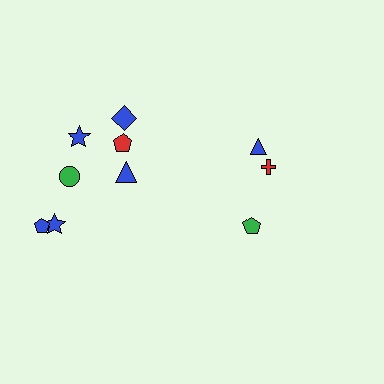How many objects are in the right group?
There are 3 objects.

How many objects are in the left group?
There are 7 objects.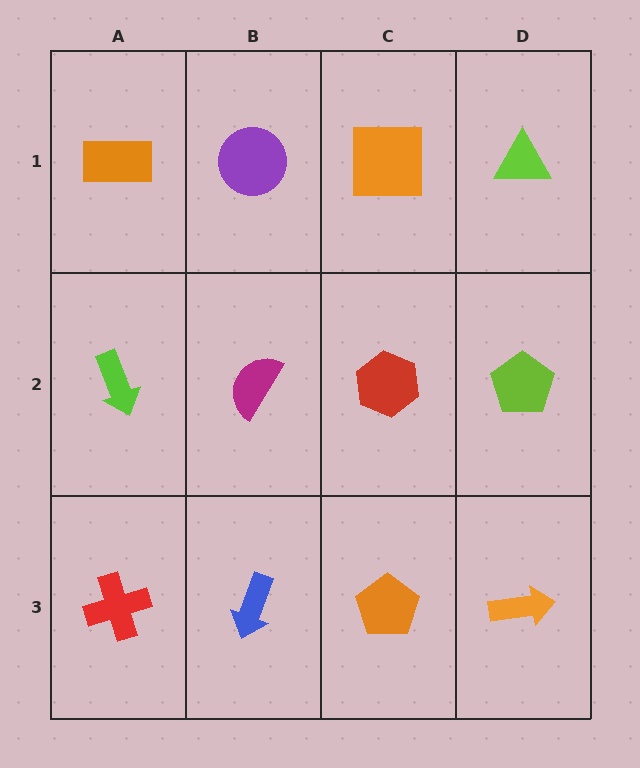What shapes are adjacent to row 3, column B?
A magenta semicircle (row 2, column B), a red cross (row 3, column A), an orange pentagon (row 3, column C).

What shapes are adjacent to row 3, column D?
A lime pentagon (row 2, column D), an orange pentagon (row 3, column C).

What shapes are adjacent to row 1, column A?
A lime arrow (row 2, column A), a purple circle (row 1, column B).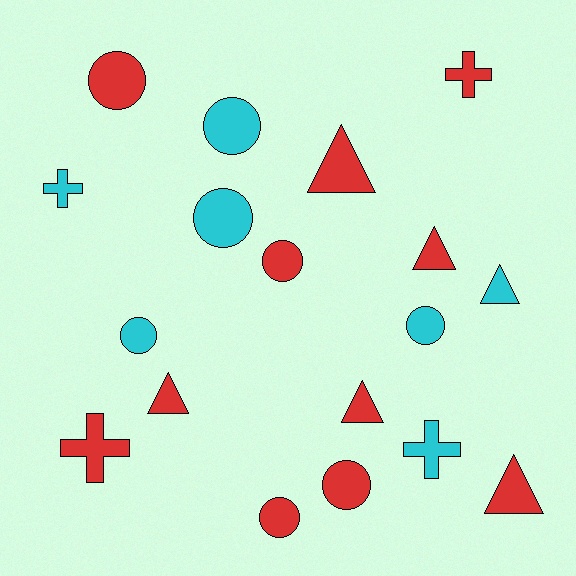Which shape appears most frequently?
Circle, with 8 objects.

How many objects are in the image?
There are 18 objects.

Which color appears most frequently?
Red, with 11 objects.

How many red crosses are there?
There are 2 red crosses.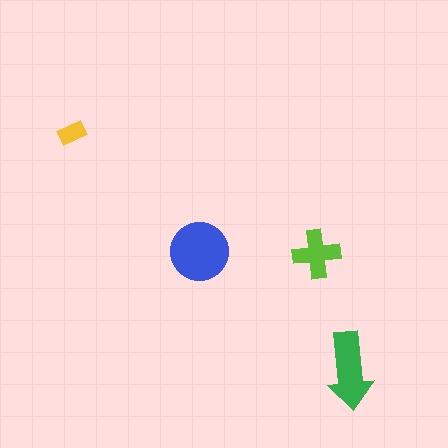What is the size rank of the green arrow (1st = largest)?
2nd.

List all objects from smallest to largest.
The yellow rectangle, the lime cross, the green arrow, the blue circle.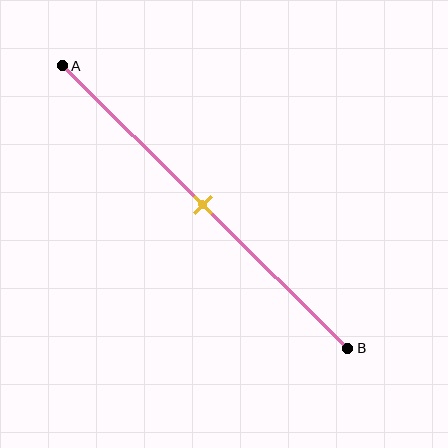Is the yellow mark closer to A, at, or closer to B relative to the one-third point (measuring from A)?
The yellow mark is closer to point B than the one-third point of segment AB.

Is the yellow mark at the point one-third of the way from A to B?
No, the mark is at about 50% from A, not at the 33% one-third point.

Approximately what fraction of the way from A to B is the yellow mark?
The yellow mark is approximately 50% of the way from A to B.